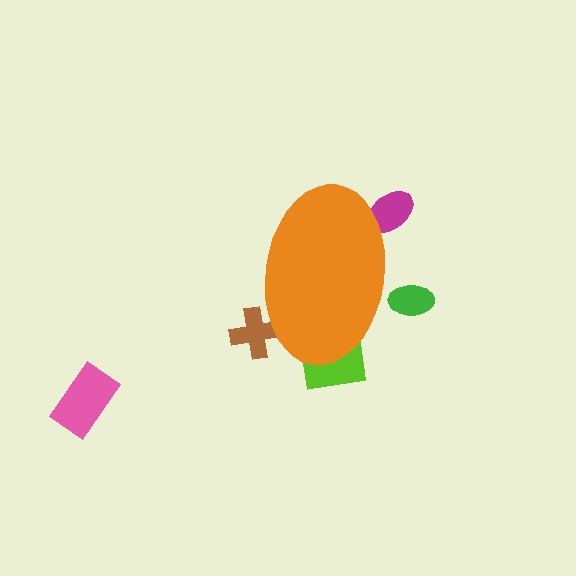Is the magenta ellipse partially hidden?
Yes, the magenta ellipse is partially hidden behind the orange ellipse.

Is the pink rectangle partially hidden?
No, the pink rectangle is fully visible.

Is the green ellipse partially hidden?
Yes, the green ellipse is partially hidden behind the orange ellipse.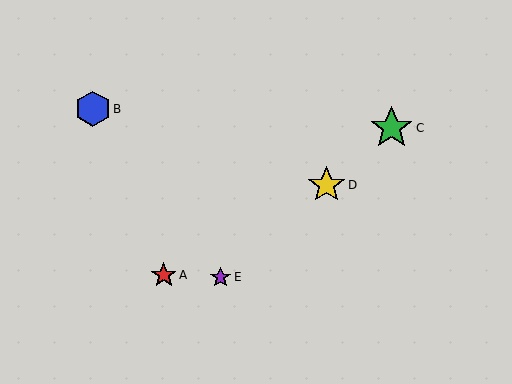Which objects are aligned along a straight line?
Objects C, D, E are aligned along a straight line.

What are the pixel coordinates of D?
Object D is at (326, 185).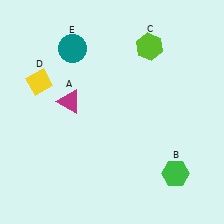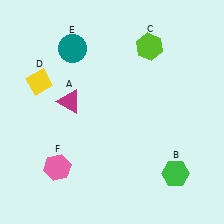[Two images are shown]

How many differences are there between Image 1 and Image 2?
There is 1 difference between the two images.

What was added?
A pink hexagon (F) was added in Image 2.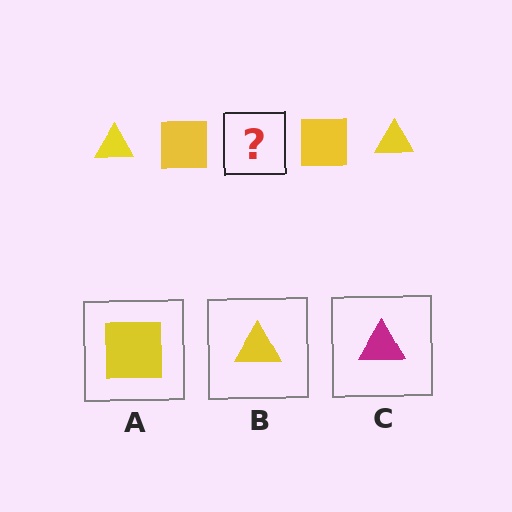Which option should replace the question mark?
Option B.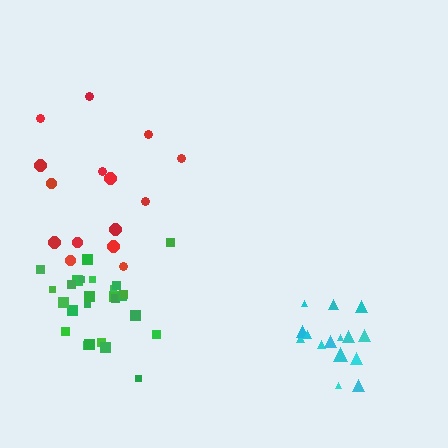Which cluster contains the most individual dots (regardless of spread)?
Green (26).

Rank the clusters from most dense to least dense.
green, cyan, red.